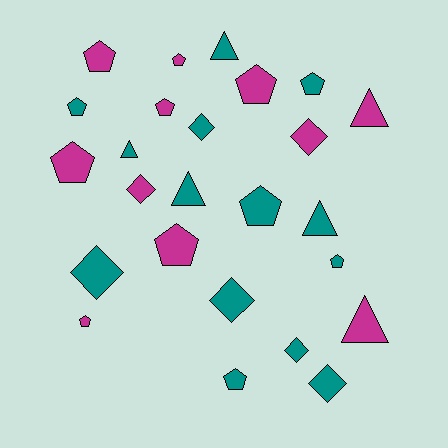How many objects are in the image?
There are 25 objects.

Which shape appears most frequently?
Pentagon, with 12 objects.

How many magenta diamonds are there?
There are 2 magenta diamonds.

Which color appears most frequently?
Teal, with 14 objects.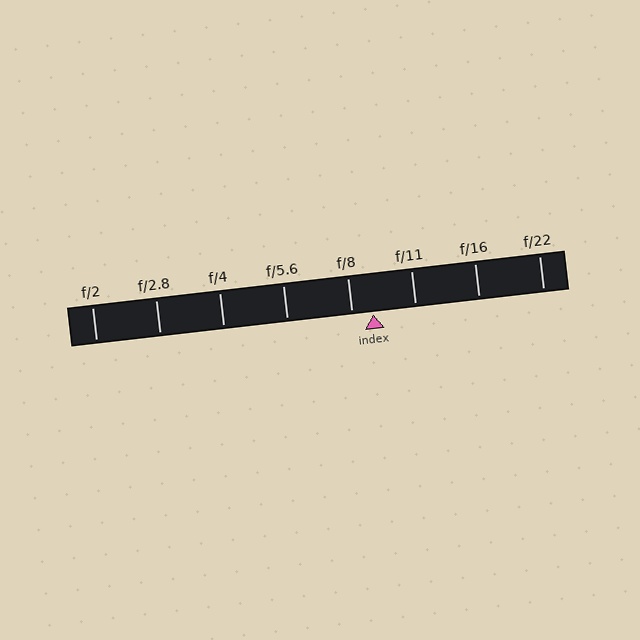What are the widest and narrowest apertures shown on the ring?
The widest aperture shown is f/2 and the narrowest is f/22.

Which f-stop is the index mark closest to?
The index mark is closest to f/8.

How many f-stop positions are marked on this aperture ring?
There are 8 f-stop positions marked.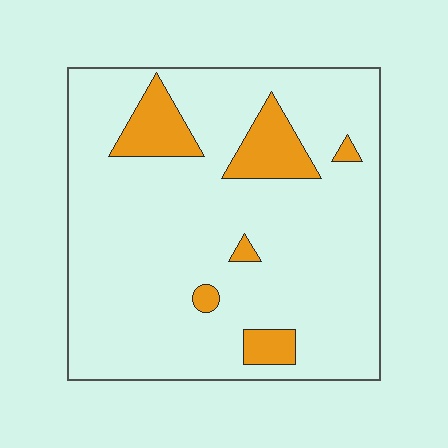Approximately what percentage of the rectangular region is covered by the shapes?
Approximately 10%.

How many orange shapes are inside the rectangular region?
6.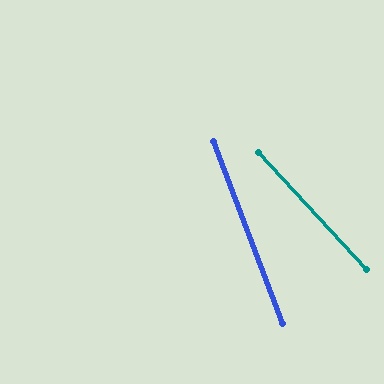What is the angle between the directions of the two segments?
Approximately 22 degrees.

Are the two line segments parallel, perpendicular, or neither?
Neither parallel nor perpendicular — they differ by about 22°.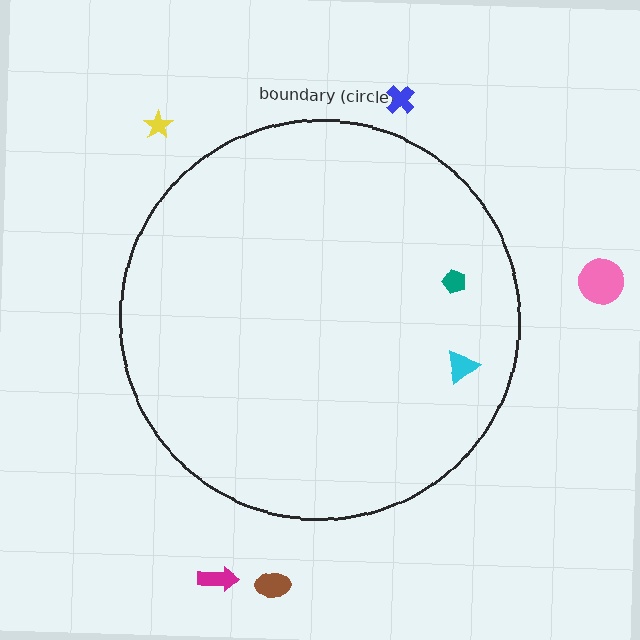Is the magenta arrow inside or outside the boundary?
Outside.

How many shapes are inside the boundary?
2 inside, 5 outside.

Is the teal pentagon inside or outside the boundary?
Inside.